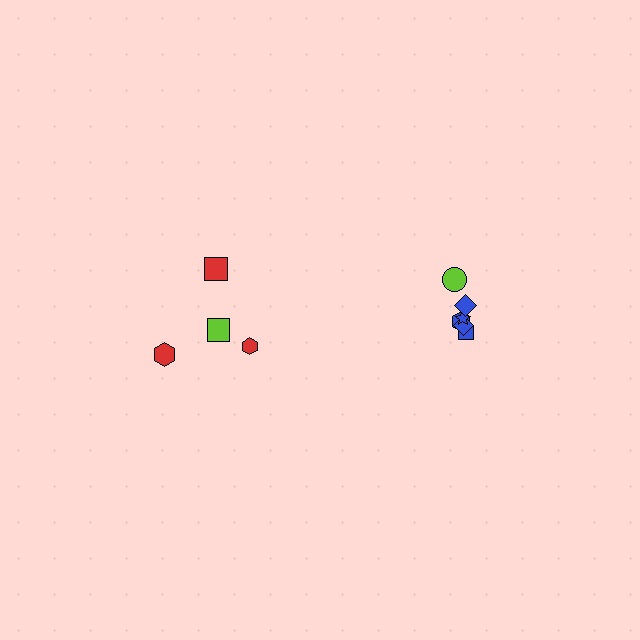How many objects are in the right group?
There are 6 objects.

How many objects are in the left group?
There are 4 objects.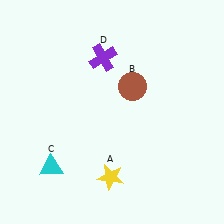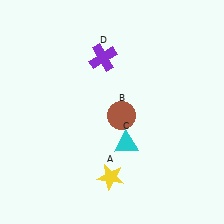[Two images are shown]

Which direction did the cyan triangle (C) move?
The cyan triangle (C) moved right.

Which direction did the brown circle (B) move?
The brown circle (B) moved down.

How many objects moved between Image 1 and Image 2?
2 objects moved between the two images.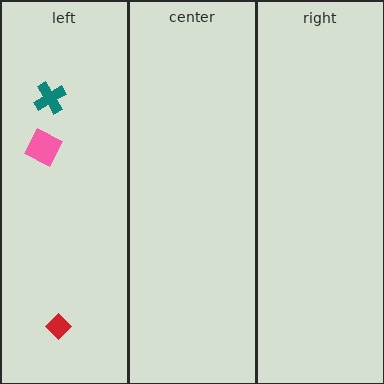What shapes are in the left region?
The pink square, the teal cross, the red diamond.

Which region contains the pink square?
The left region.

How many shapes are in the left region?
3.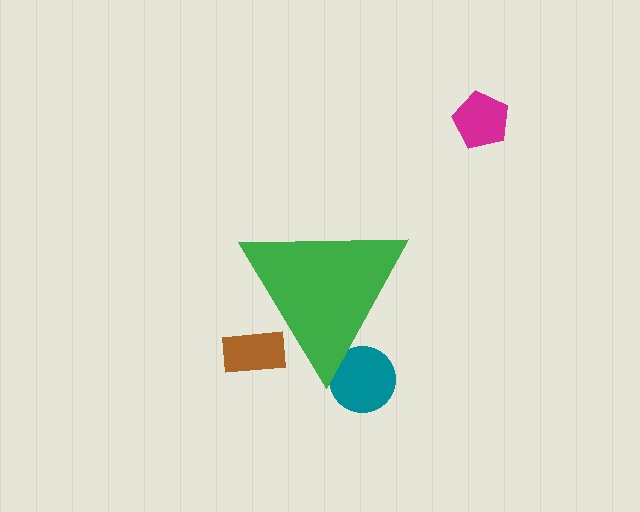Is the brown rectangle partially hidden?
Yes, the brown rectangle is partially hidden behind the green triangle.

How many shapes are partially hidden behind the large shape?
2 shapes are partially hidden.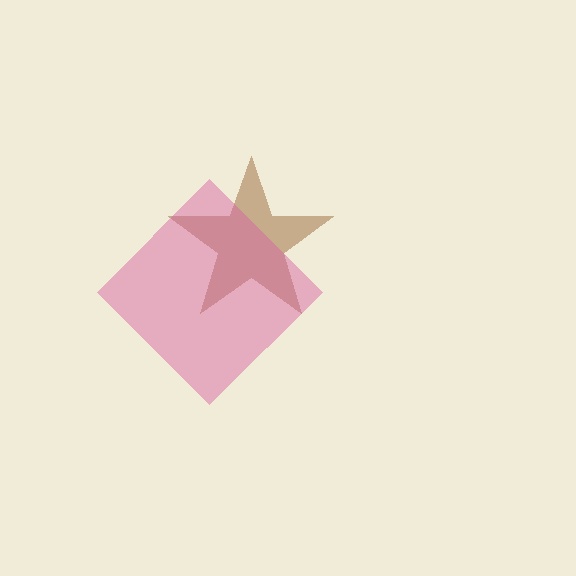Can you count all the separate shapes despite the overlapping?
Yes, there are 2 separate shapes.